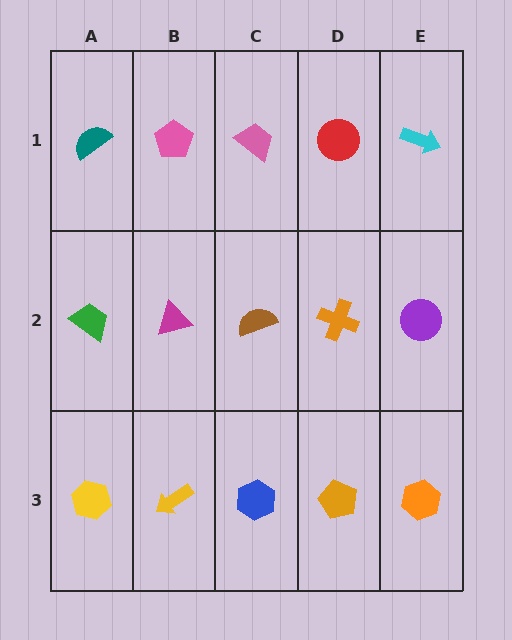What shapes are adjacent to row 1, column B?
A magenta triangle (row 2, column B), a teal semicircle (row 1, column A), a pink trapezoid (row 1, column C).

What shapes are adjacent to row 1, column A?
A green trapezoid (row 2, column A), a pink pentagon (row 1, column B).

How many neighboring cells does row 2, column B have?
4.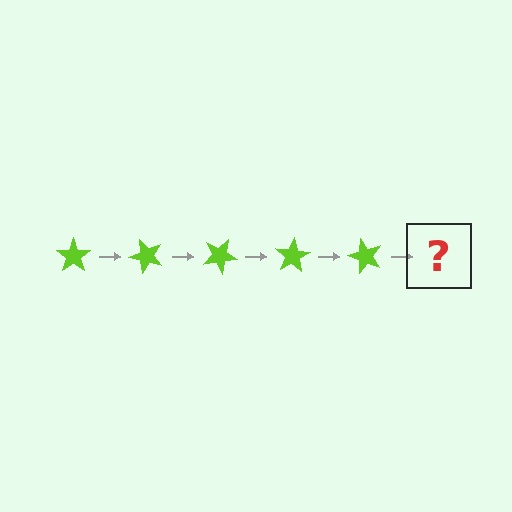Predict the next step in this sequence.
The next step is a lime star rotated 250 degrees.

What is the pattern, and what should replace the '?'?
The pattern is that the star rotates 50 degrees each step. The '?' should be a lime star rotated 250 degrees.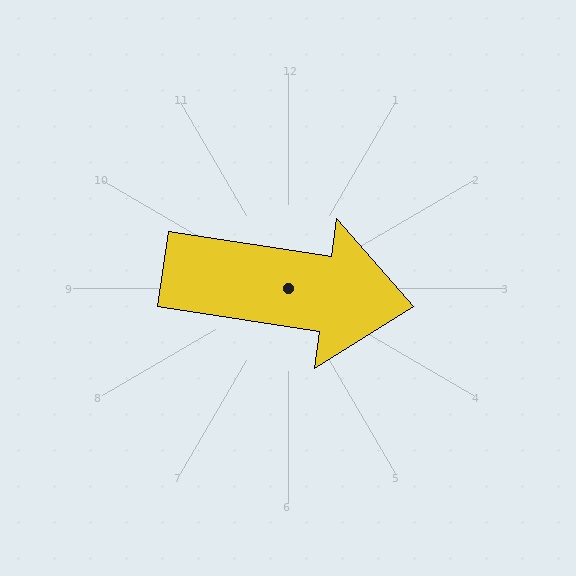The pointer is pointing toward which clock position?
Roughly 3 o'clock.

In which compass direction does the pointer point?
East.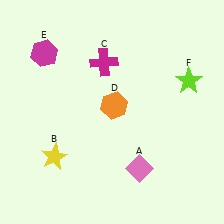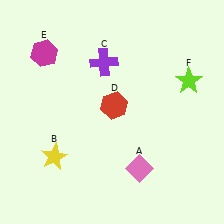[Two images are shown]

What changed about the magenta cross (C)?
In Image 1, C is magenta. In Image 2, it changed to purple.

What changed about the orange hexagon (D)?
In Image 1, D is orange. In Image 2, it changed to red.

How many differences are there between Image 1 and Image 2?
There are 2 differences between the two images.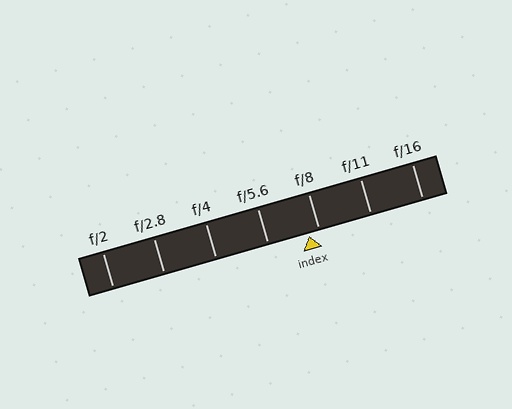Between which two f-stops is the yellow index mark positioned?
The index mark is between f/5.6 and f/8.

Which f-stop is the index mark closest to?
The index mark is closest to f/8.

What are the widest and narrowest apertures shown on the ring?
The widest aperture shown is f/2 and the narrowest is f/16.